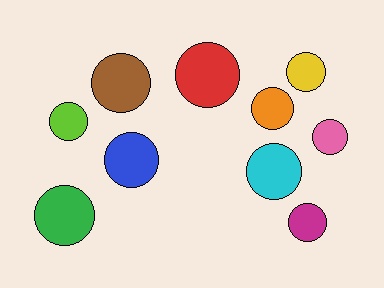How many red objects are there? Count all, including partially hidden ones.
There is 1 red object.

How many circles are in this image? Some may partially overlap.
There are 10 circles.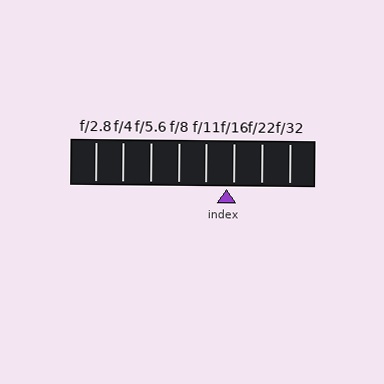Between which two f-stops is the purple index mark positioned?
The index mark is between f/11 and f/16.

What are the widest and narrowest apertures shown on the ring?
The widest aperture shown is f/2.8 and the narrowest is f/32.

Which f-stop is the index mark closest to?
The index mark is closest to f/16.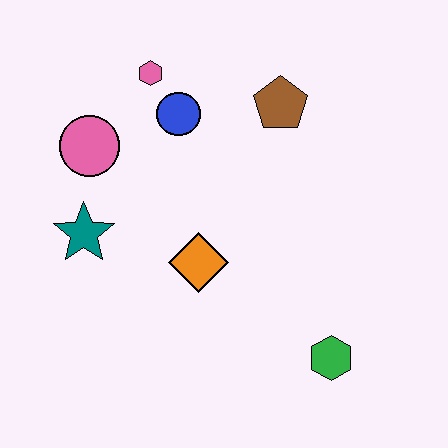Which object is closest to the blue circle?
The pink hexagon is closest to the blue circle.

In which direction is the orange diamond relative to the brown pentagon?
The orange diamond is below the brown pentagon.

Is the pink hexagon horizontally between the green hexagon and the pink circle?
Yes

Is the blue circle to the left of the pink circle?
No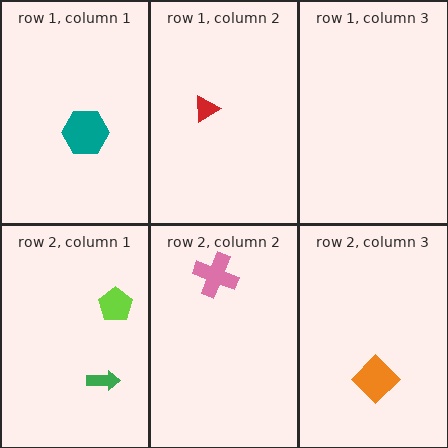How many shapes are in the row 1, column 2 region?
1.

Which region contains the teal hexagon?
The row 1, column 1 region.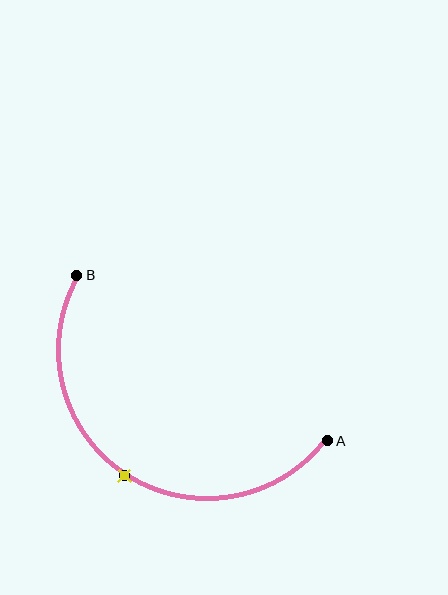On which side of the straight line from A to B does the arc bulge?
The arc bulges below the straight line connecting A and B.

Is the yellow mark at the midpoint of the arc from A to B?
Yes. The yellow mark lies on the arc at equal arc-length from both A and B — it is the arc midpoint.